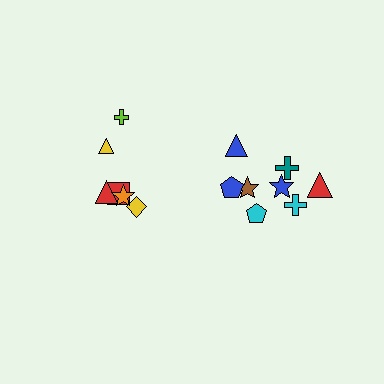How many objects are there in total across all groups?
There are 14 objects.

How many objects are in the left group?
There are 6 objects.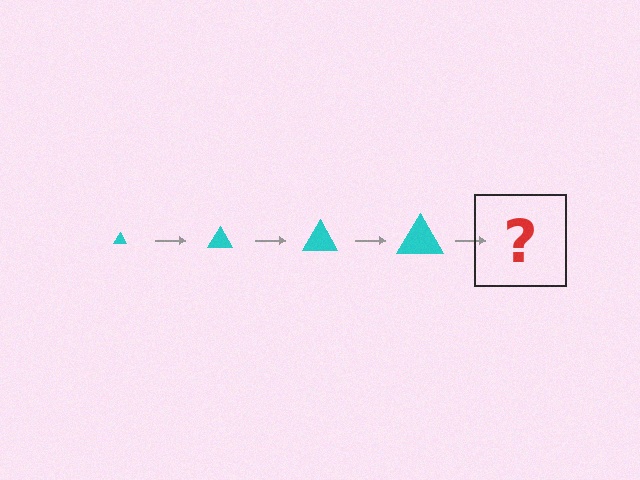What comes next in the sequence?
The next element should be a cyan triangle, larger than the previous one.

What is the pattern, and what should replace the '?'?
The pattern is that the triangle gets progressively larger each step. The '?' should be a cyan triangle, larger than the previous one.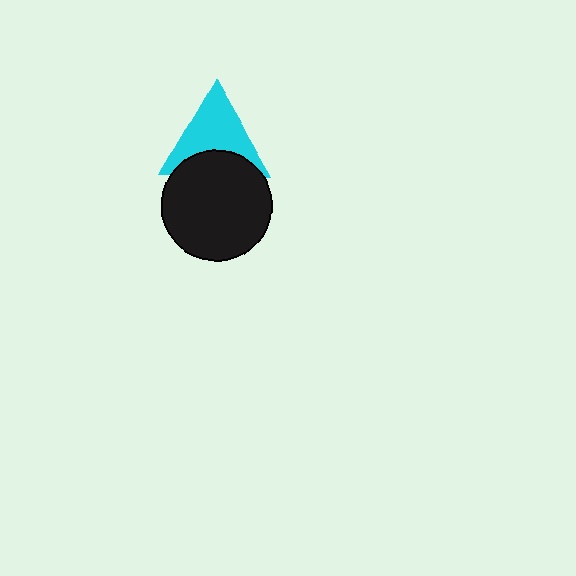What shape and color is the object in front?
The object in front is a black circle.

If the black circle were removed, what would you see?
You would see the complete cyan triangle.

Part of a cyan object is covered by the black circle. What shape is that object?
It is a triangle.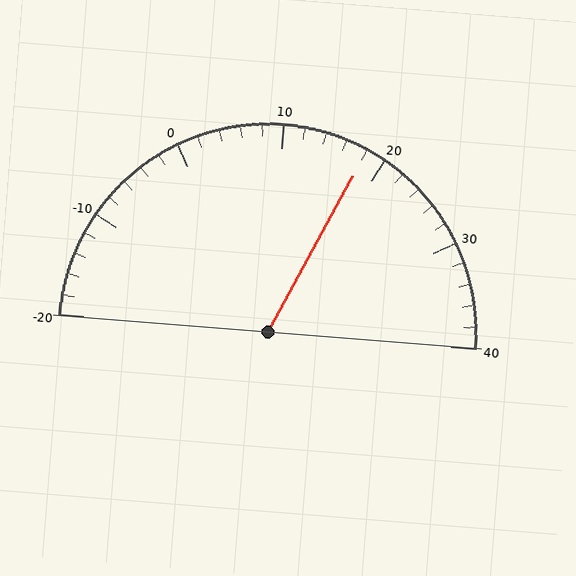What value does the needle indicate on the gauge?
The needle indicates approximately 18.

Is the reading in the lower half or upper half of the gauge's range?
The reading is in the upper half of the range (-20 to 40).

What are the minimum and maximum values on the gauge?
The gauge ranges from -20 to 40.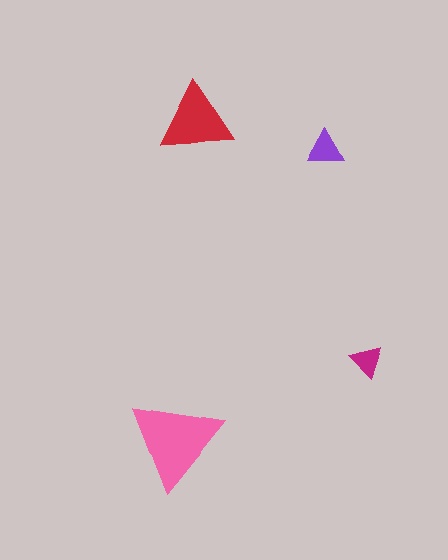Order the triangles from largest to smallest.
the pink one, the red one, the purple one, the magenta one.